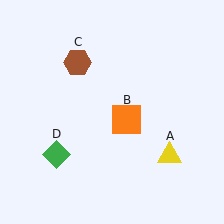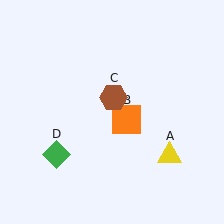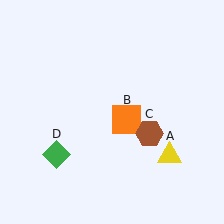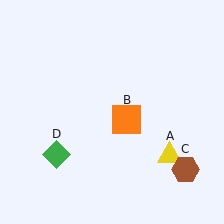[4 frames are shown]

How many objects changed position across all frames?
1 object changed position: brown hexagon (object C).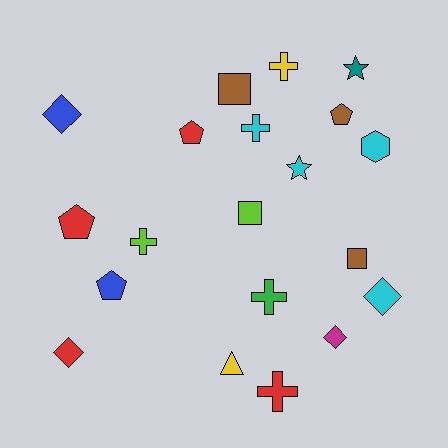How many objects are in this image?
There are 20 objects.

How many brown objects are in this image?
There are 3 brown objects.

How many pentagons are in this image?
There are 4 pentagons.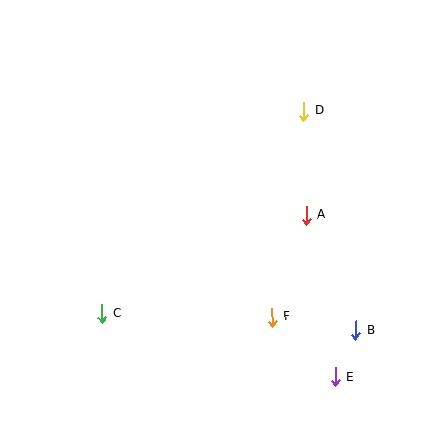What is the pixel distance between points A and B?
The distance between A and B is 126 pixels.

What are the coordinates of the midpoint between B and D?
The midpoint between B and D is at (330, 221).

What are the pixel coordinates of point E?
Point E is at (336, 377).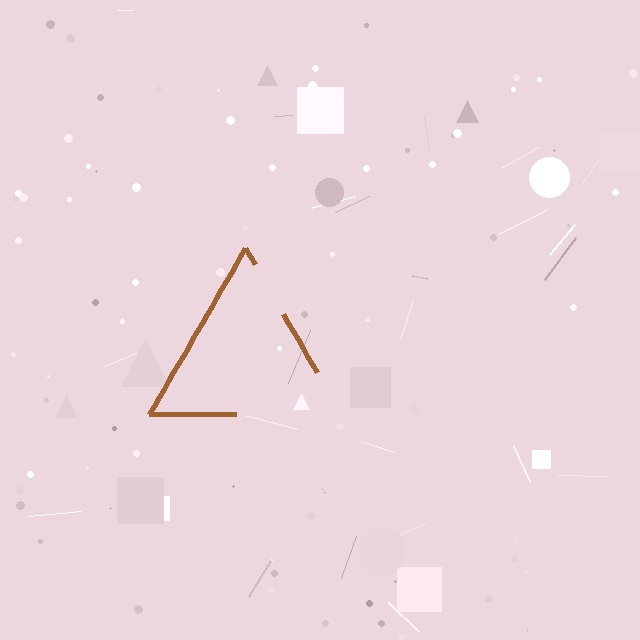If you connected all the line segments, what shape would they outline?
They would outline a triangle.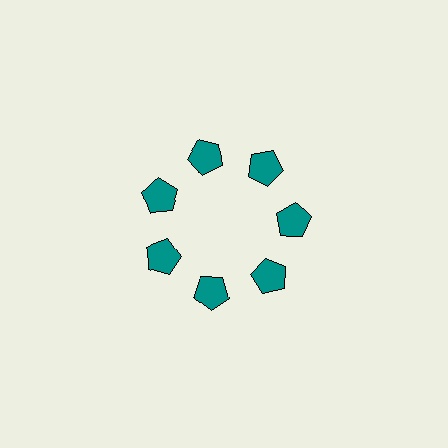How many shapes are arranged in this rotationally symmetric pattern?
There are 7 shapes, arranged in 7 groups of 1.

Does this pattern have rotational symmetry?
Yes, this pattern has 7-fold rotational symmetry. It looks the same after rotating 51 degrees around the center.